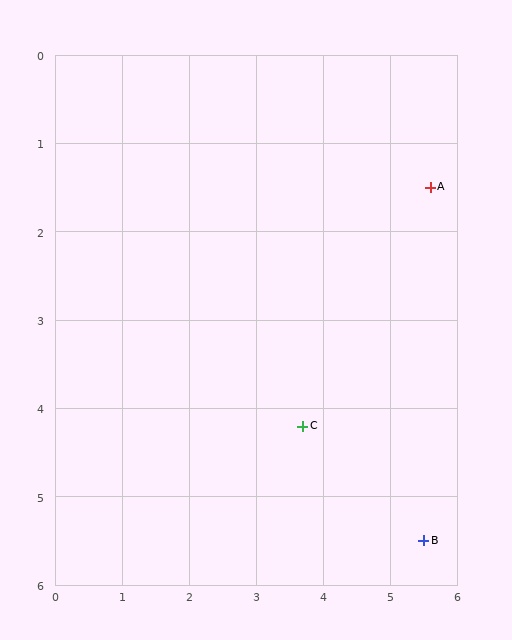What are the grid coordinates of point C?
Point C is at approximately (3.7, 4.2).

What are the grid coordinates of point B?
Point B is at approximately (5.5, 5.5).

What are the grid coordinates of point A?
Point A is at approximately (5.6, 1.5).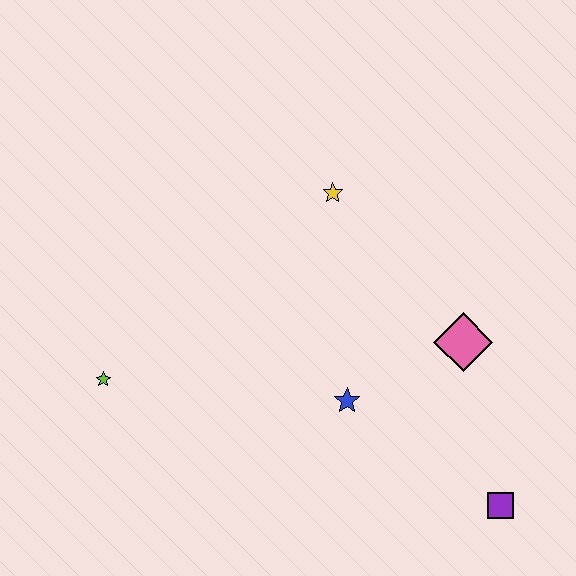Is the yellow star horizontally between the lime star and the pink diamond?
Yes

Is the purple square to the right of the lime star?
Yes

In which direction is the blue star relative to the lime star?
The blue star is to the right of the lime star.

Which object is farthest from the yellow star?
The purple square is farthest from the yellow star.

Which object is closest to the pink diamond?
The blue star is closest to the pink diamond.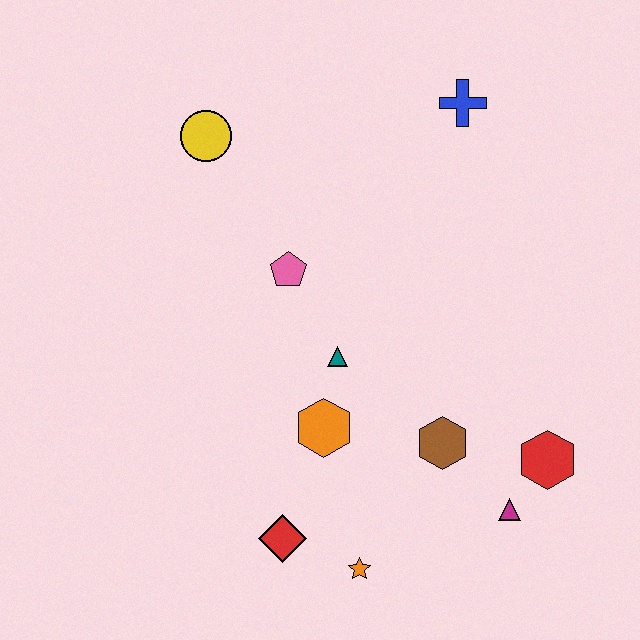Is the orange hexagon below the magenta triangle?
No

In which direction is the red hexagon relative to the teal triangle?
The red hexagon is to the right of the teal triangle.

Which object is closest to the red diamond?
The orange star is closest to the red diamond.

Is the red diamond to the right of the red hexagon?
No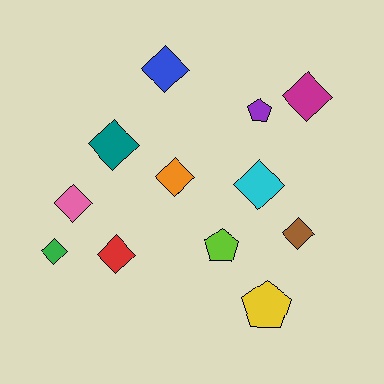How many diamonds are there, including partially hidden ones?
There are 9 diamonds.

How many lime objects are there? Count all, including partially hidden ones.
There is 1 lime object.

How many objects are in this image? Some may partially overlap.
There are 12 objects.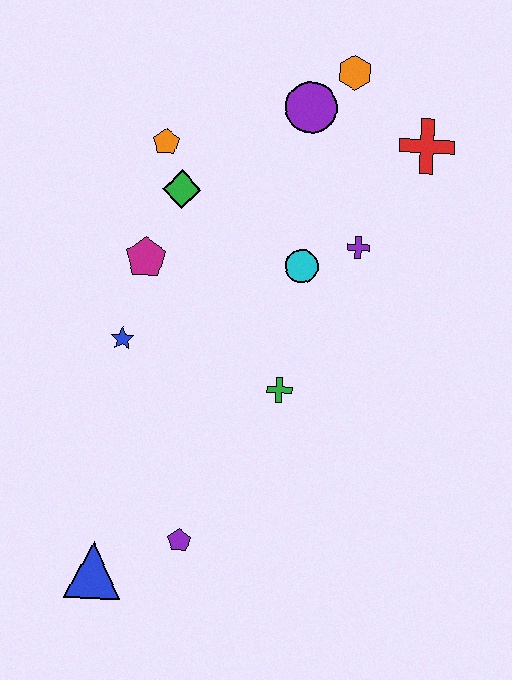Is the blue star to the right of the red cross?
No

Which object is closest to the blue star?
The magenta pentagon is closest to the blue star.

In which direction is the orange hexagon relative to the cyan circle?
The orange hexagon is above the cyan circle.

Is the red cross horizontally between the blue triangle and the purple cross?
No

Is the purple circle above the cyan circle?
Yes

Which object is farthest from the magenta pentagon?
The blue triangle is farthest from the magenta pentagon.